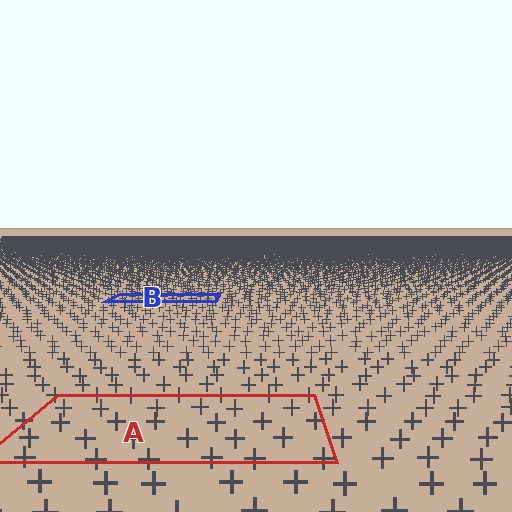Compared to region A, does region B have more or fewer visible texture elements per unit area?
Region B has more texture elements per unit area — they are packed more densely because it is farther away.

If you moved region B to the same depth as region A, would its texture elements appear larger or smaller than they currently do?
They would appear larger. At a closer depth, the same texture elements are projected at a bigger on-screen size.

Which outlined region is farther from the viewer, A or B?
Region B is farther from the viewer — the texture elements inside it appear smaller and more densely packed.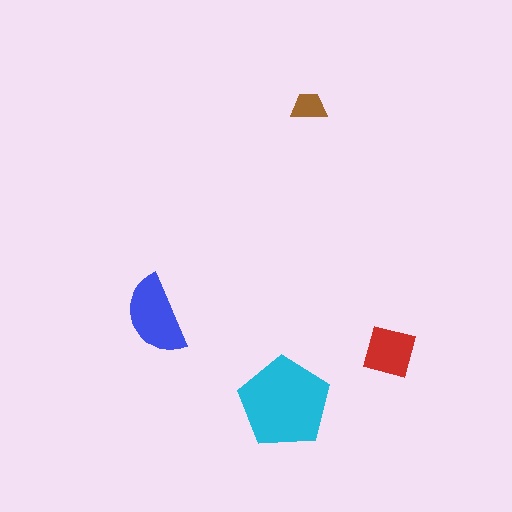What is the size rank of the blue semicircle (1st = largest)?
2nd.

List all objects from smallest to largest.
The brown trapezoid, the red square, the blue semicircle, the cyan pentagon.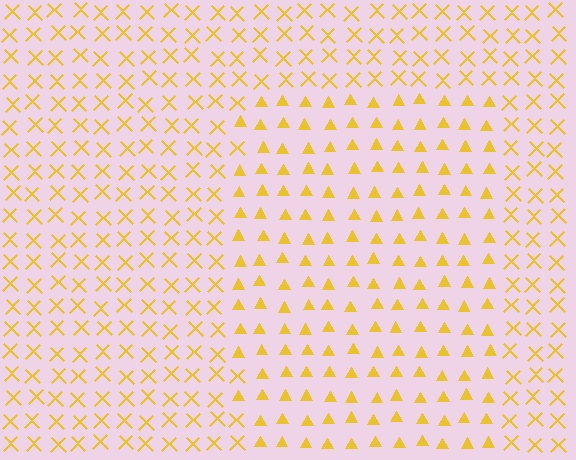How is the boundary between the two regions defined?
The boundary is defined by a change in element shape: triangles inside vs. X marks outside. All elements share the same color and spacing.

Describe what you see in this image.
The image is filled with small yellow elements arranged in a uniform grid. A rectangle-shaped region contains triangles, while the surrounding area contains X marks. The boundary is defined purely by the change in element shape.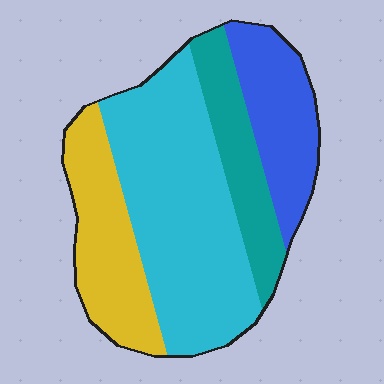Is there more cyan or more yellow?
Cyan.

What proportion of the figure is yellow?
Yellow takes up about one fifth (1/5) of the figure.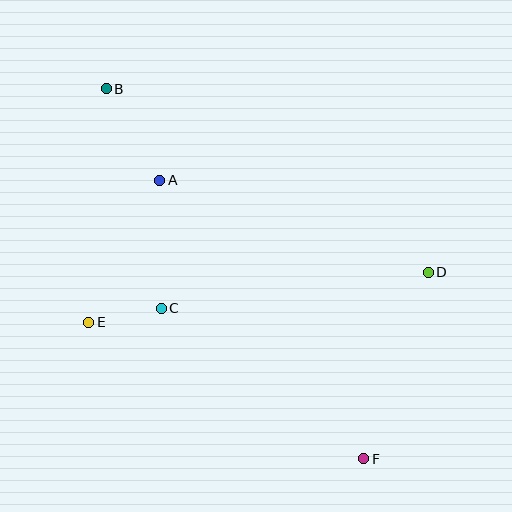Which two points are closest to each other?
Points C and E are closest to each other.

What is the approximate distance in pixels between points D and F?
The distance between D and F is approximately 198 pixels.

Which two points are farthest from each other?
Points B and F are farthest from each other.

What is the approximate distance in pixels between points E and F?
The distance between E and F is approximately 307 pixels.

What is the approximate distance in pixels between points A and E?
The distance between A and E is approximately 159 pixels.